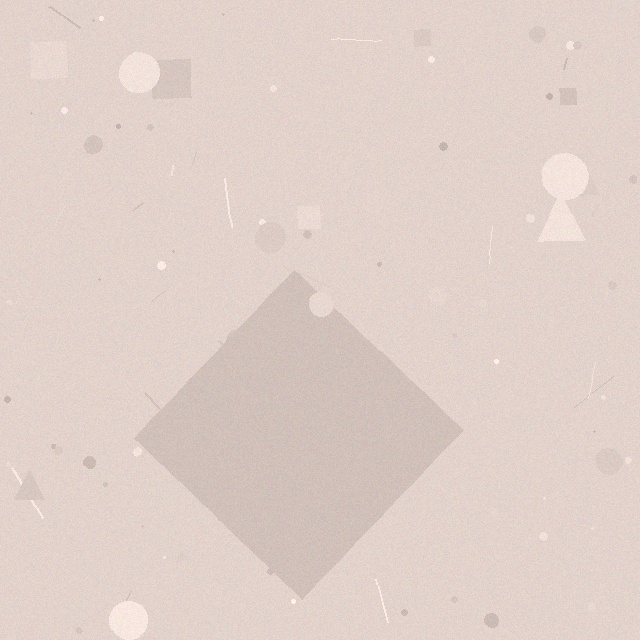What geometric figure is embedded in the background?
A diamond is embedded in the background.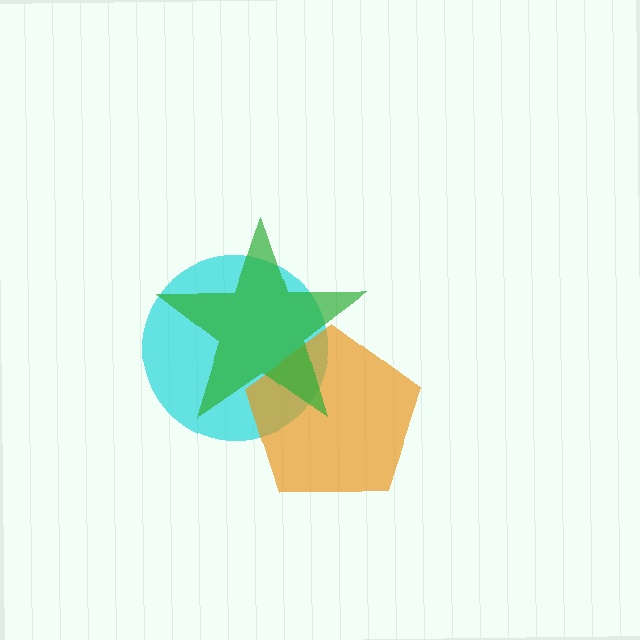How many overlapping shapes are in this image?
There are 3 overlapping shapes in the image.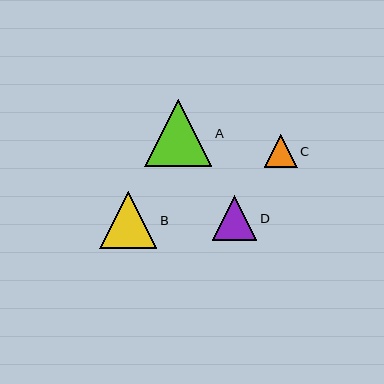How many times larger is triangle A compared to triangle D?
Triangle A is approximately 1.5 times the size of triangle D.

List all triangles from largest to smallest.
From largest to smallest: A, B, D, C.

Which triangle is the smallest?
Triangle C is the smallest with a size of approximately 33 pixels.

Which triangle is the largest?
Triangle A is the largest with a size of approximately 67 pixels.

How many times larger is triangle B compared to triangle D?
Triangle B is approximately 1.3 times the size of triangle D.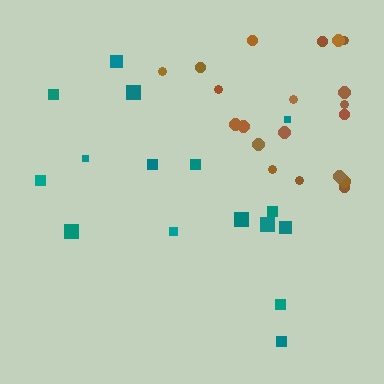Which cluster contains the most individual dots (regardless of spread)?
Brown (22).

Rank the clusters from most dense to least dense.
brown, teal.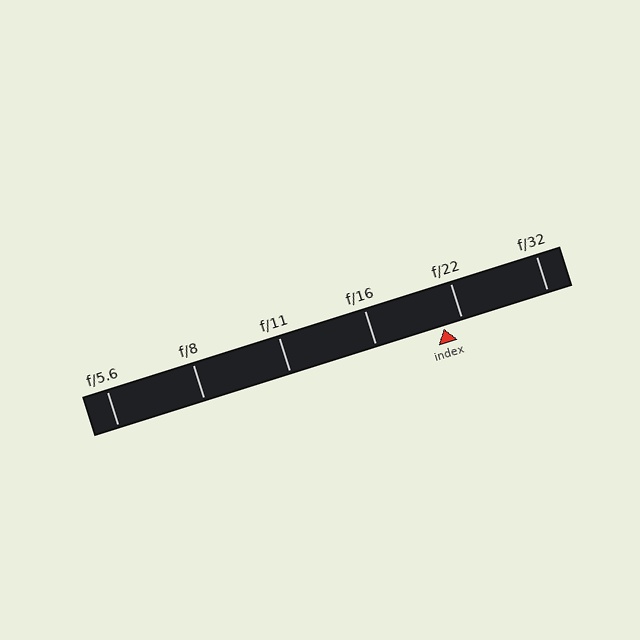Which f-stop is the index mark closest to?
The index mark is closest to f/22.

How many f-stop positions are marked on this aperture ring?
There are 6 f-stop positions marked.